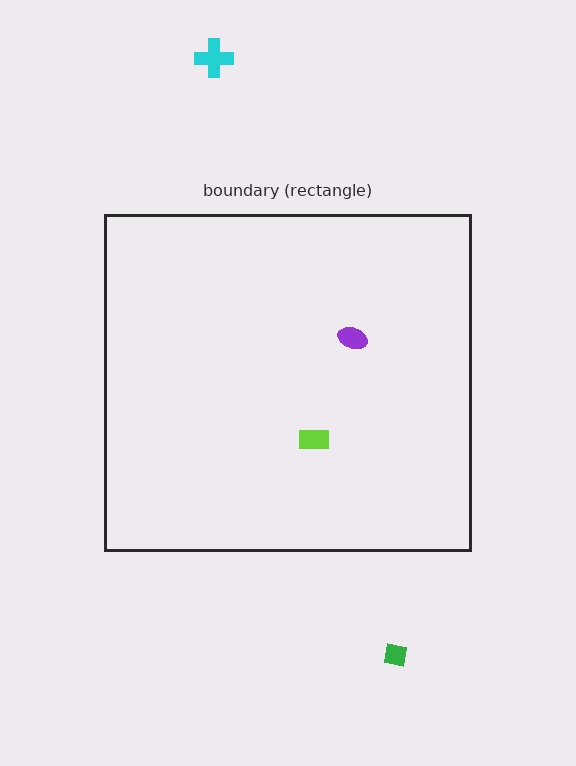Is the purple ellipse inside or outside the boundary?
Inside.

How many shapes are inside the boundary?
2 inside, 2 outside.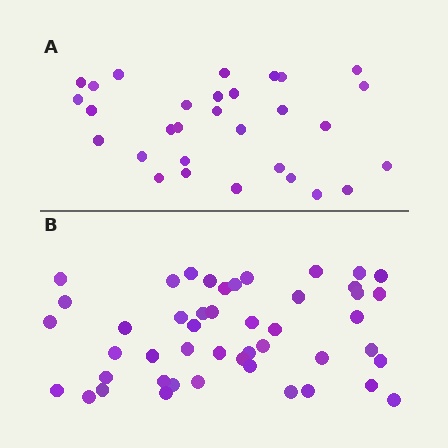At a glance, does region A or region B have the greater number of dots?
Region B (the bottom region) has more dots.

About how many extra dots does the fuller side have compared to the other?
Region B has approximately 15 more dots than region A.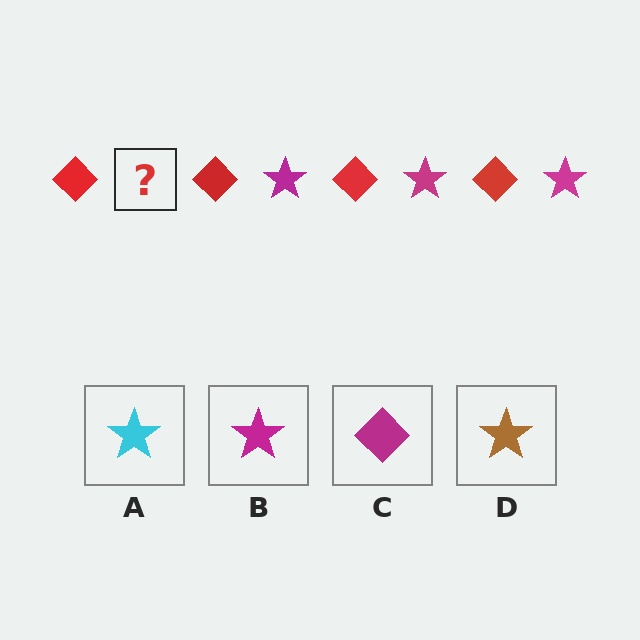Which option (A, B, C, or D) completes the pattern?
B.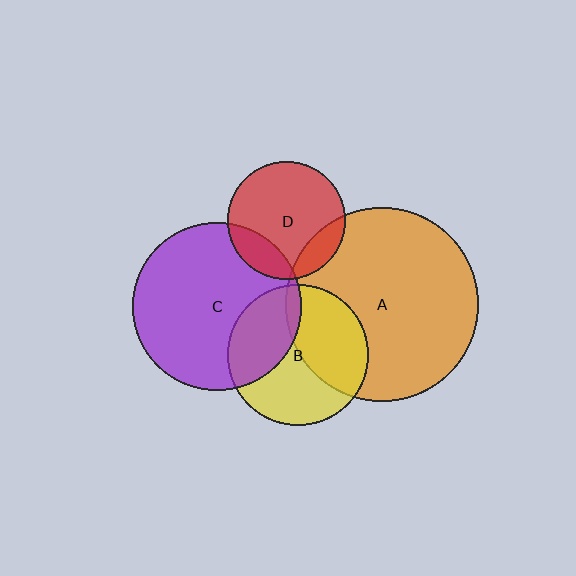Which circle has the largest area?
Circle A (orange).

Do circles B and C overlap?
Yes.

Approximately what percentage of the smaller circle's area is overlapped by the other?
Approximately 35%.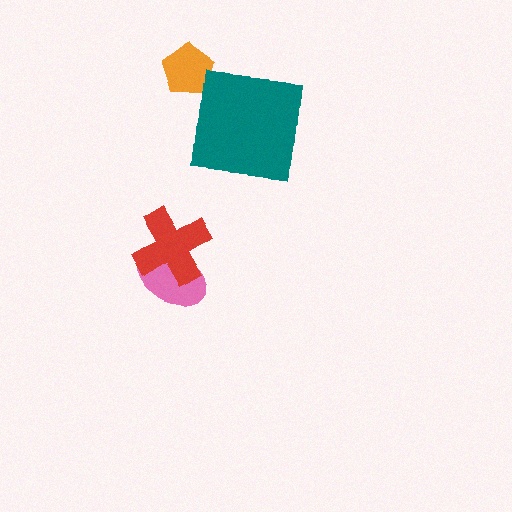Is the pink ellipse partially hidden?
Yes, it is partially covered by another shape.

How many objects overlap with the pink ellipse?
1 object overlaps with the pink ellipse.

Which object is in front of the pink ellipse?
The red cross is in front of the pink ellipse.